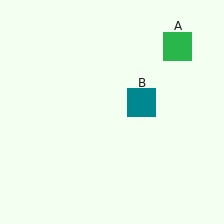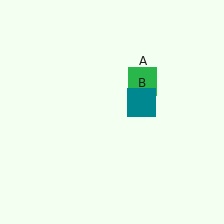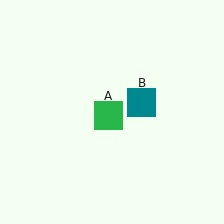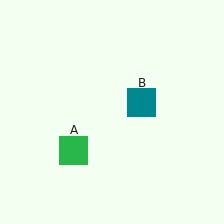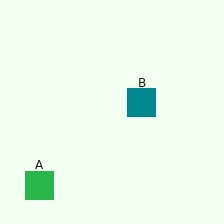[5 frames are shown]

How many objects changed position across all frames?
1 object changed position: green square (object A).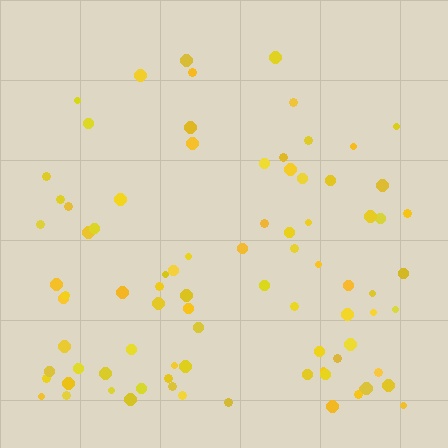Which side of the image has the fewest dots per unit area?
The top.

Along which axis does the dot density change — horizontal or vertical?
Vertical.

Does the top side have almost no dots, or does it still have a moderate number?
Still a moderate number, just noticeably fewer than the bottom.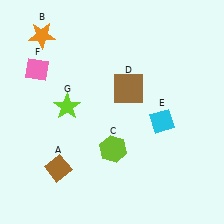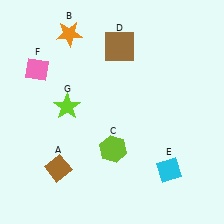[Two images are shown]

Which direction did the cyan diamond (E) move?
The cyan diamond (E) moved down.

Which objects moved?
The objects that moved are: the orange star (B), the brown square (D), the cyan diamond (E).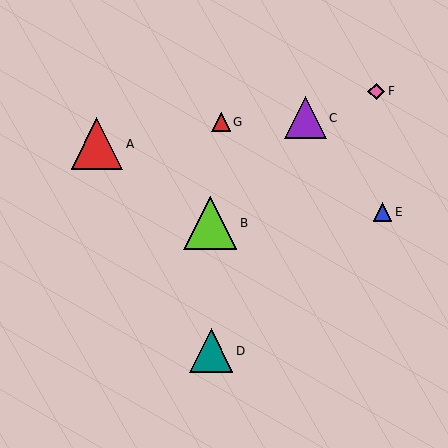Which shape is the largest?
The lime triangle (labeled B) is the largest.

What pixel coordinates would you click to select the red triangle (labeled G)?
Click at (221, 122) to select the red triangle G.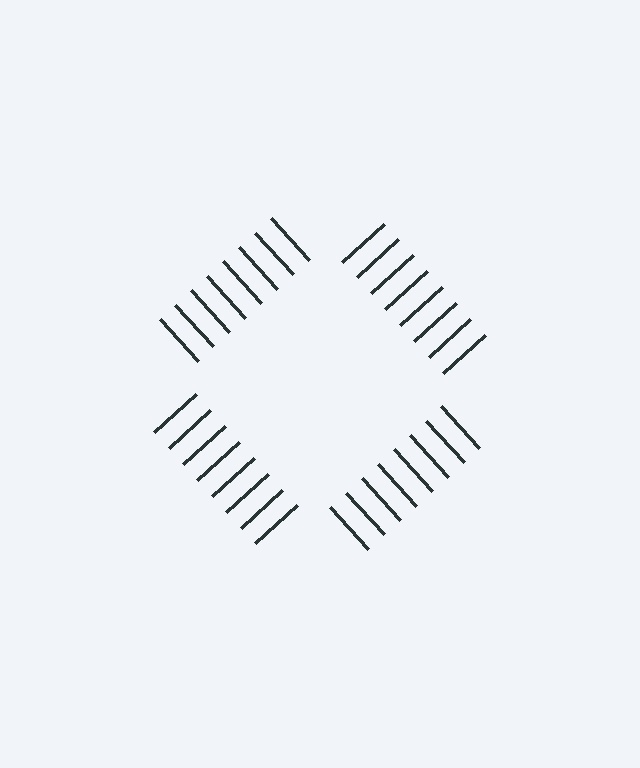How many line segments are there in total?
32 — 8 along each of the 4 edges.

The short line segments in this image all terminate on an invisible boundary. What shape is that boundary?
An illusory square — the line segments terminate on its edges but no continuous stroke is drawn.